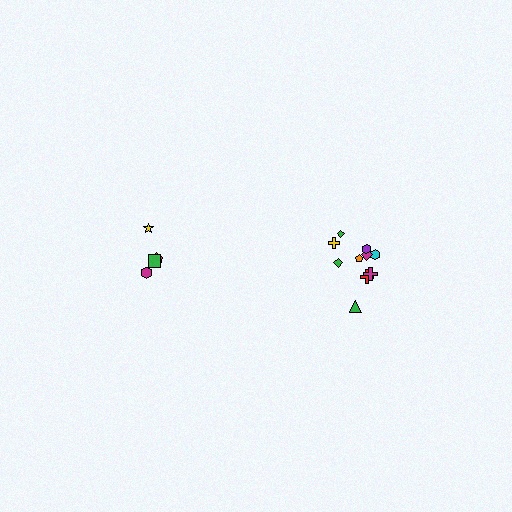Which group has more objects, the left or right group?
The right group.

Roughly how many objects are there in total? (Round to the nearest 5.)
Roughly 15 objects in total.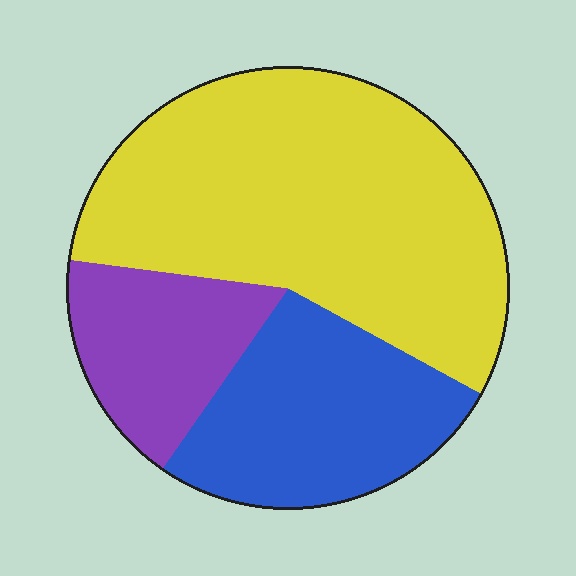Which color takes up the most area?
Yellow, at roughly 55%.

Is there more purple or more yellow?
Yellow.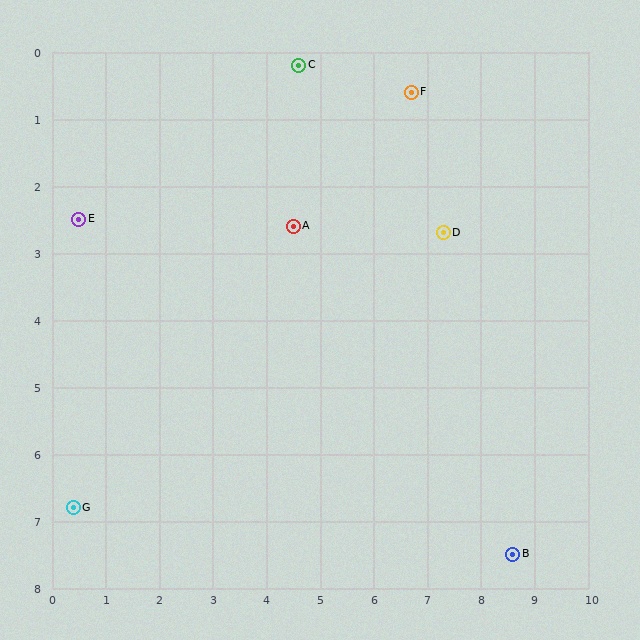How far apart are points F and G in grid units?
Points F and G are about 8.8 grid units apart.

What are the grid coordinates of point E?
Point E is at approximately (0.5, 2.5).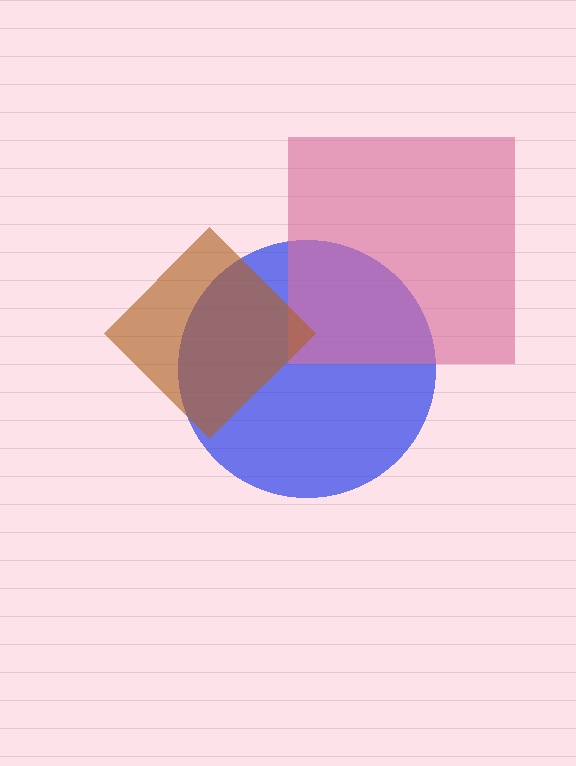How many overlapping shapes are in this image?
There are 3 overlapping shapes in the image.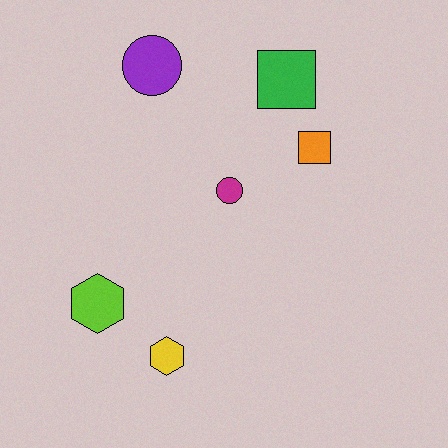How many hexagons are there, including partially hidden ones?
There are 2 hexagons.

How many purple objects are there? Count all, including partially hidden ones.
There is 1 purple object.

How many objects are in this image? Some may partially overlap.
There are 6 objects.